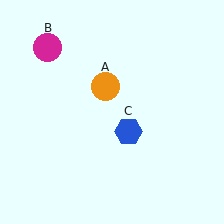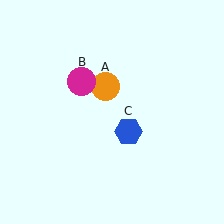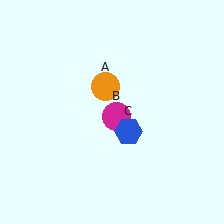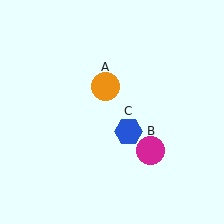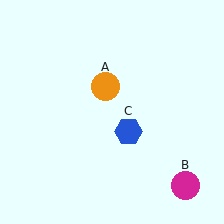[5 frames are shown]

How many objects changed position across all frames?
1 object changed position: magenta circle (object B).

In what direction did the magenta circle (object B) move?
The magenta circle (object B) moved down and to the right.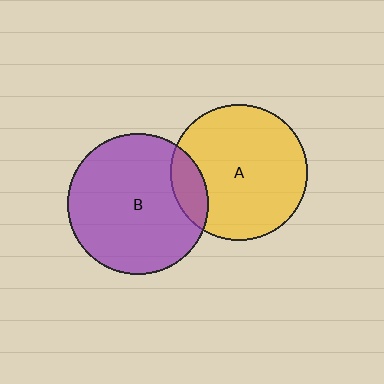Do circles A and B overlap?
Yes.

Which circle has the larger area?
Circle B (purple).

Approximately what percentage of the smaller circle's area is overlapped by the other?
Approximately 15%.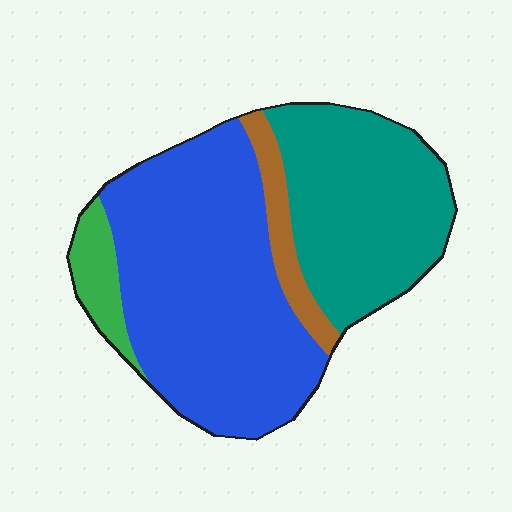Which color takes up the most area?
Blue, at roughly 55%.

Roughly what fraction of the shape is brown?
Brown covers around 5% of the shape.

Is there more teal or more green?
Teal.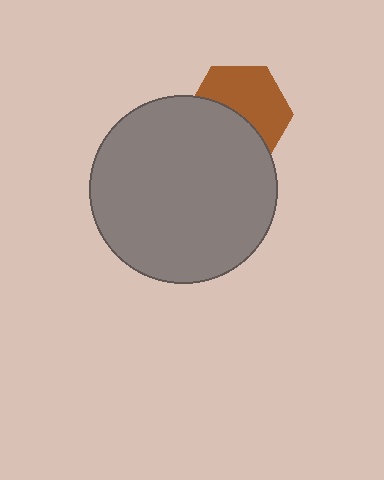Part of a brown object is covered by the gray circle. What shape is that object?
It is a hexagon.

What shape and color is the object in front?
The object in front is a gray circle.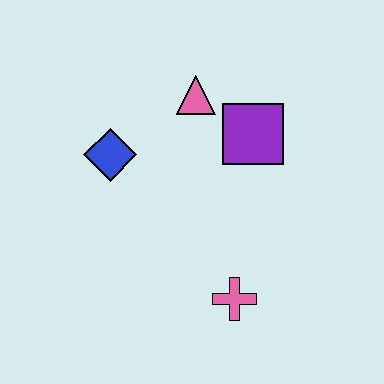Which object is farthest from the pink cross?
The pink triangle is farthest from the pink cross.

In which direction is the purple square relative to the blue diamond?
The purple square is to the right of the blue diamond.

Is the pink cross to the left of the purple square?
Yes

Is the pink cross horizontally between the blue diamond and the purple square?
Yes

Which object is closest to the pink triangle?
The purple square is closest to the pink triangle.